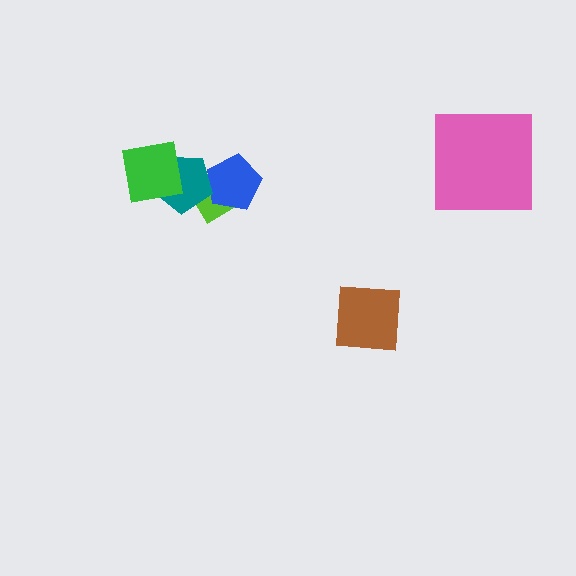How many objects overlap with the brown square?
0 objects overlap with the brown square.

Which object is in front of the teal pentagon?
The green square is in front of the teal pentagon.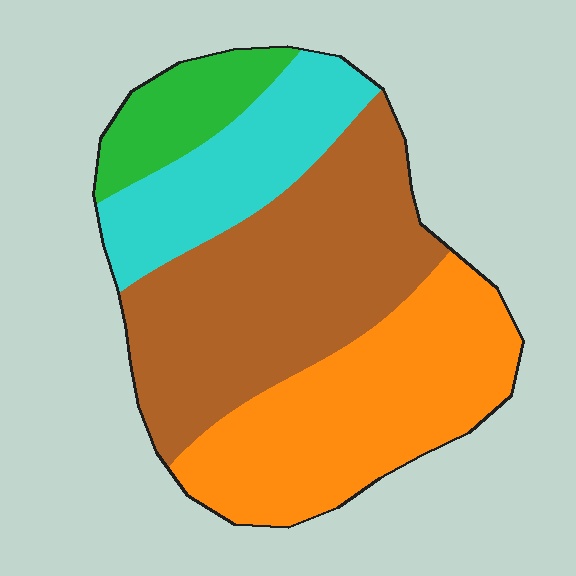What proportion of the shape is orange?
Orange covers 33% of the shape.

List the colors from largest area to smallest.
From largest to smallest: brown, orange, cyan, green.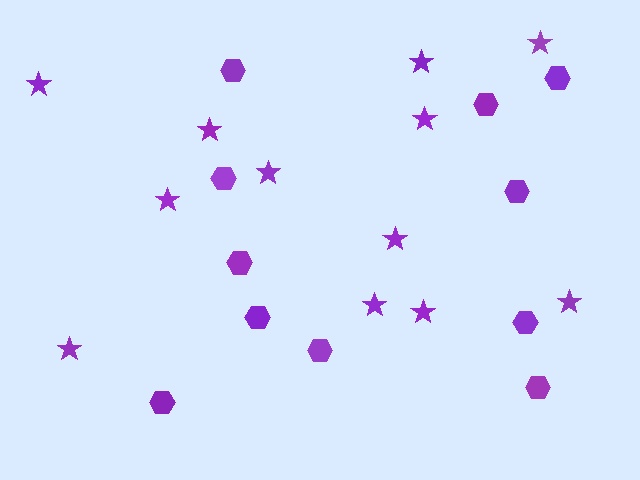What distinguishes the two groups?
There are 2 groups: one group of stars (12) and one group of hexagons (11).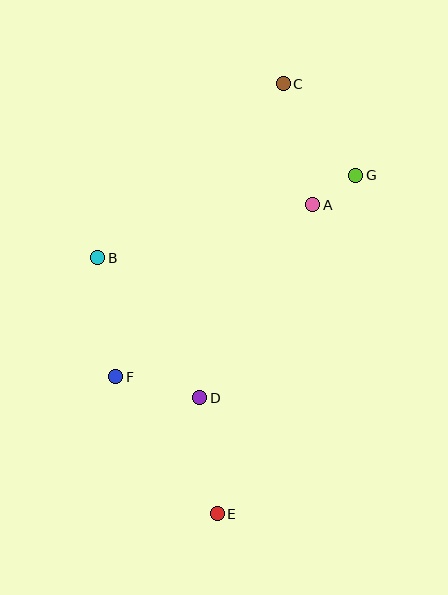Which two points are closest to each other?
Points A and G are closest to each other.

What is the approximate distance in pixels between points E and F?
The distance between E and F is approximately 171 pixels.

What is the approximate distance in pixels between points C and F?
The distance between C and F is approximately 337 pixels.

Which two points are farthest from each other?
Points C and E are farthest from each other.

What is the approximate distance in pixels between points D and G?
The distance between D and G is approximately 272 pixels.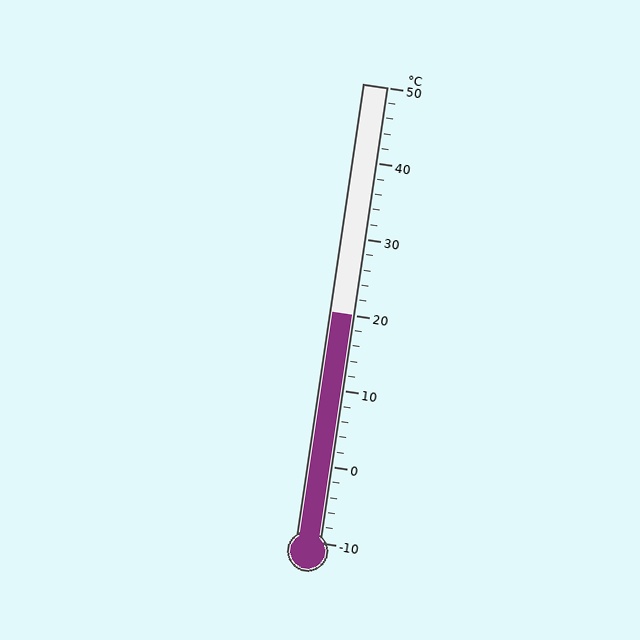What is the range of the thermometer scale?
The thermometer scale ranges from -10°C to 50°C.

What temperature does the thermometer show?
The thermometer shows approximately 20°C.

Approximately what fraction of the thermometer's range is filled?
The thermometer is filled to approximately 50% of its range.